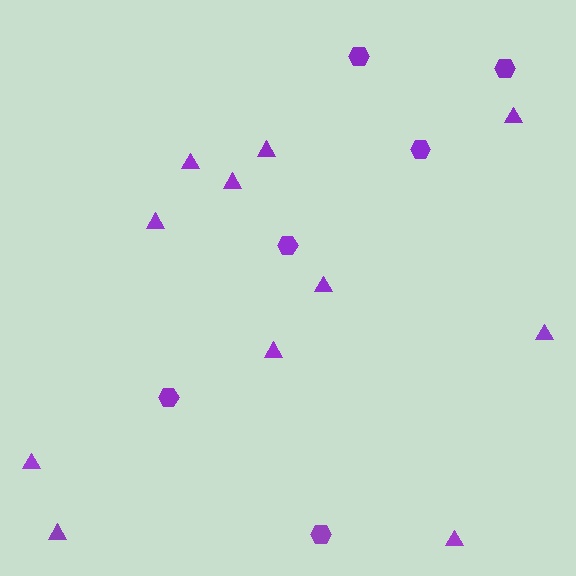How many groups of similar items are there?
There are 2 groups: one group of triangles (11) and one group of hexagons (6).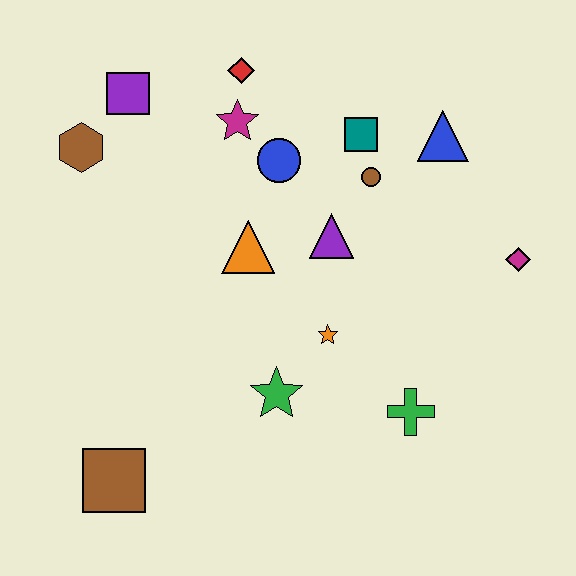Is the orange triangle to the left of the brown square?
No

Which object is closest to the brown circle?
The teal square is closest to the brown circle.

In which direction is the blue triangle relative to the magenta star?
The blue triangle is to the right of the magenta star.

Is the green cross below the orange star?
Yes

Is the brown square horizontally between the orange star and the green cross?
No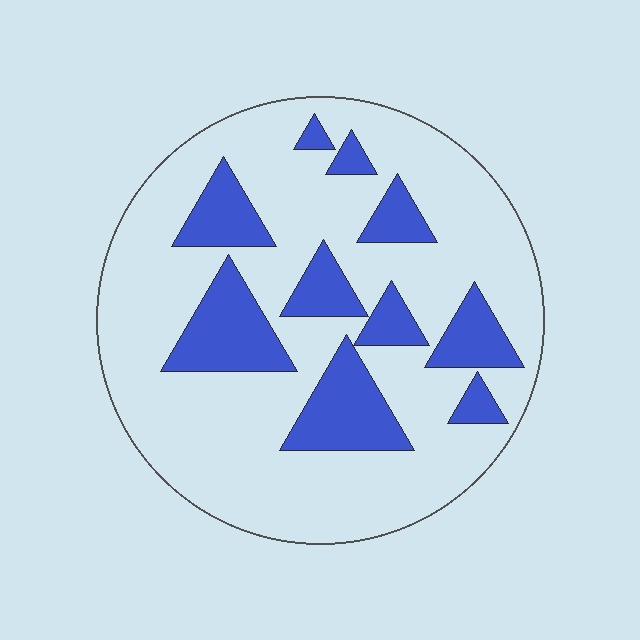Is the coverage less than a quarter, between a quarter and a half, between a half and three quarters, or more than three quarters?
Less than a quarter.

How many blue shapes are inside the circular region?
10.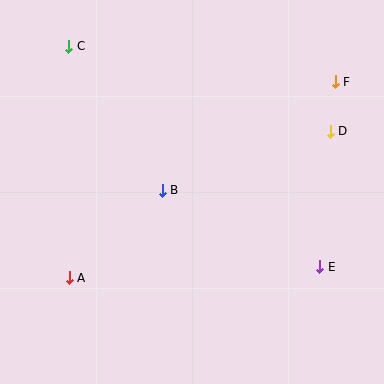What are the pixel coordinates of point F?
Point F is at (335, 82).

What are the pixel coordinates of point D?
Point D is at (330, 131).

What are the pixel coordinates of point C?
Point C is at (69, 46).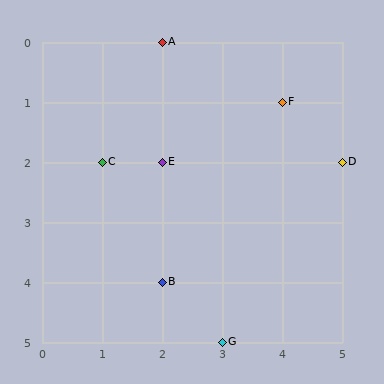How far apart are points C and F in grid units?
Points C and F are 3 columns and 1 row apart (about 3.2 grid units diagonally).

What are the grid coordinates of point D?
Point D is at grid coordinates (5, 2).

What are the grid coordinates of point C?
Point C is at grid coordinates (1, 2).